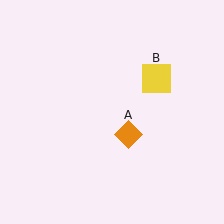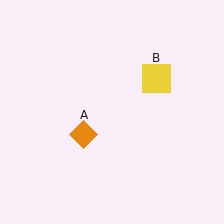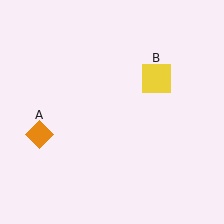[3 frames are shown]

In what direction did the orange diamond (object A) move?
The orange diamond (object A) moved left.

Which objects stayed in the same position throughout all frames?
Yellow square (object B) remained stationary.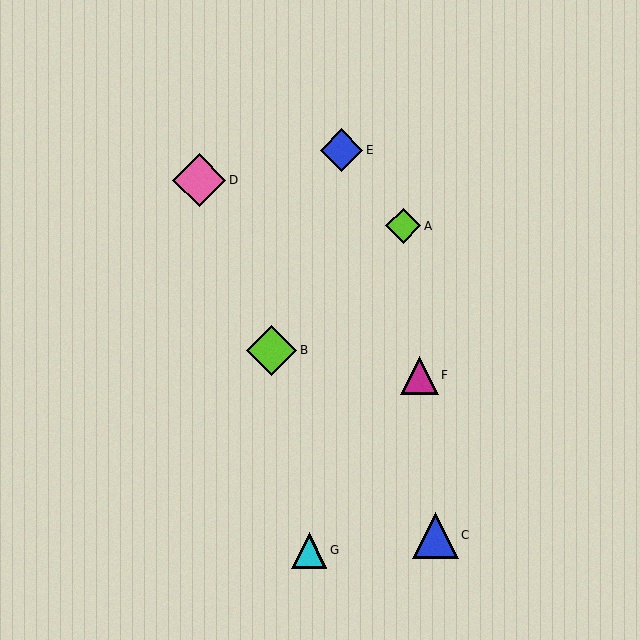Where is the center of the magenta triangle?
The center of the magenta triangle is at (419, 375).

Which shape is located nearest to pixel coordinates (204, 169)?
The pink diamond (labeled D) at (199, 180) is nearest to that location.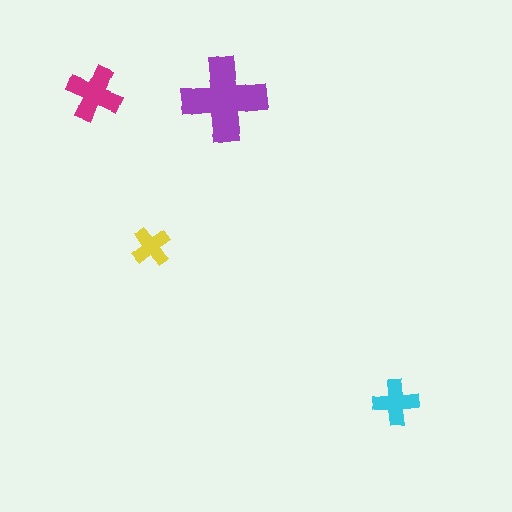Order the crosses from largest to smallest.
the purple one, the magenta one, the cyan one, the yellow one.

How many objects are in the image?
There are 4 objects in the image.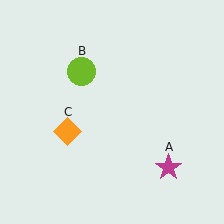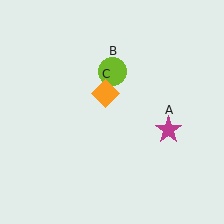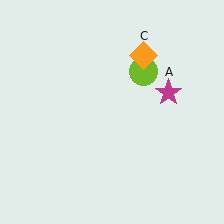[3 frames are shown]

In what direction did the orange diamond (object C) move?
The orange diamond (object C) moved up and to the right.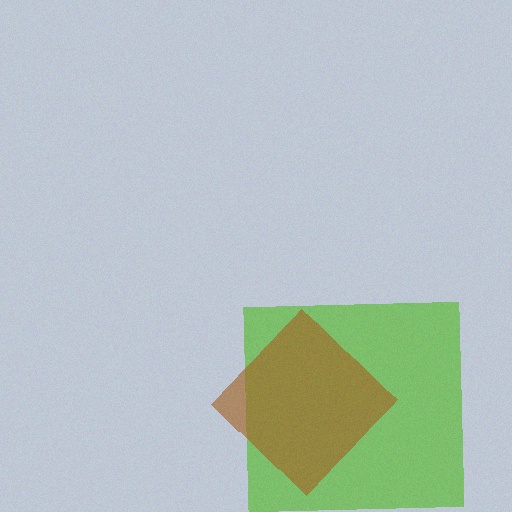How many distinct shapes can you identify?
There are 2 distinct shapes: a lime square, a brown diamond.